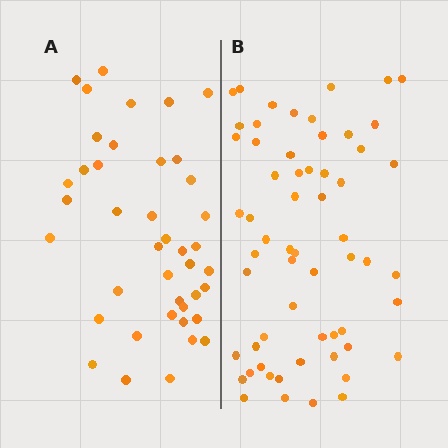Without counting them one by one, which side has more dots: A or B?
Region B (the right region) has more dots.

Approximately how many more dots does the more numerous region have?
Region B has approximately 20 more dots than region A.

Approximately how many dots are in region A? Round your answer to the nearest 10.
About 40 dots. (The exact count is 41, which rounds to 40.)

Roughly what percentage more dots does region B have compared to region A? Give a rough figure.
About 45% more.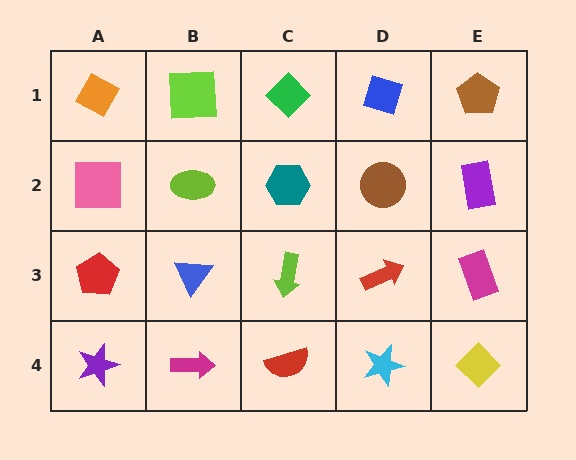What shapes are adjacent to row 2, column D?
A blue diamond (row 1, column D), a red arrow (row 3, column D), a teal hexagon (row 2, column C), a purple rectangle (row 2, column E).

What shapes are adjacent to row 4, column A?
A red pentagon (row 3, column A), a magenta arrow (row 4, column B).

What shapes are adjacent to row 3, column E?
A purple rectangle (row 2, column E), a yellow diamond (row 4, column E), a red arrow (row 3, column D).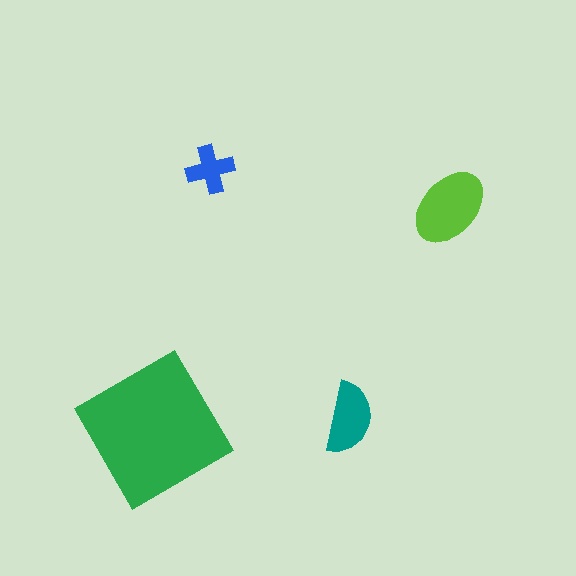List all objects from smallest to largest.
The blue cross, the teal semicircle, the lime ellipse, the green diamond.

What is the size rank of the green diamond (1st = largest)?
1st.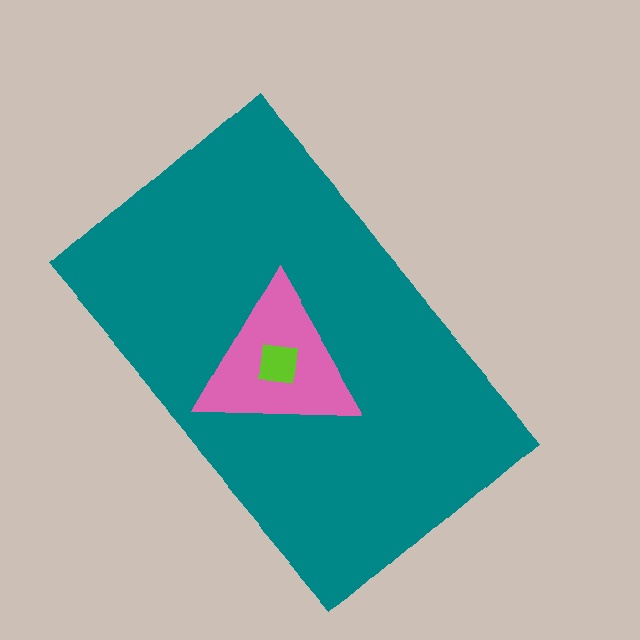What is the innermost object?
The lime square.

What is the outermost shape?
The teal rectangle.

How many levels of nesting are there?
3.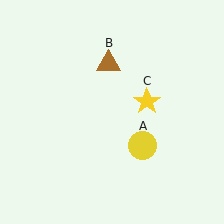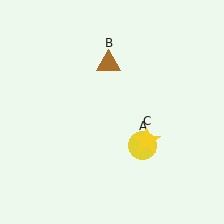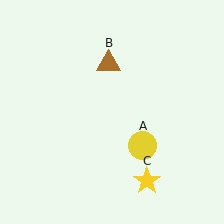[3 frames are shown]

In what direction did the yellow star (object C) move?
The yellow star (object C) moved down.